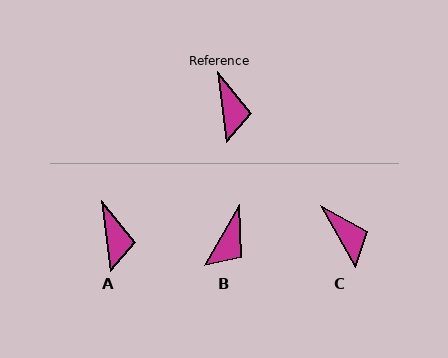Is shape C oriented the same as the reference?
No, it is off by about 23 degrees.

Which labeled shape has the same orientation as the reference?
A.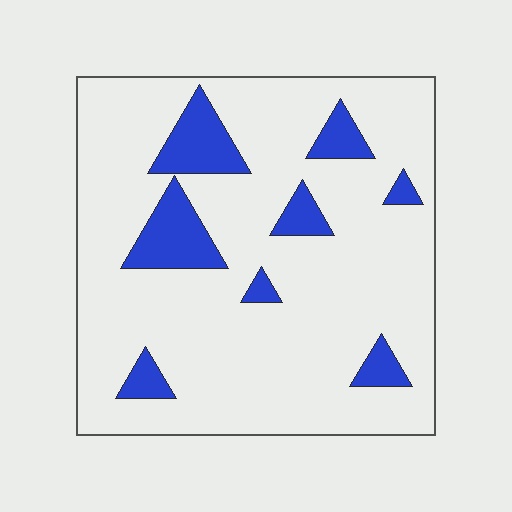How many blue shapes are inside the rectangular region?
8.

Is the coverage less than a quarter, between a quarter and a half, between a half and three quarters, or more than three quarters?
Less than a quarter.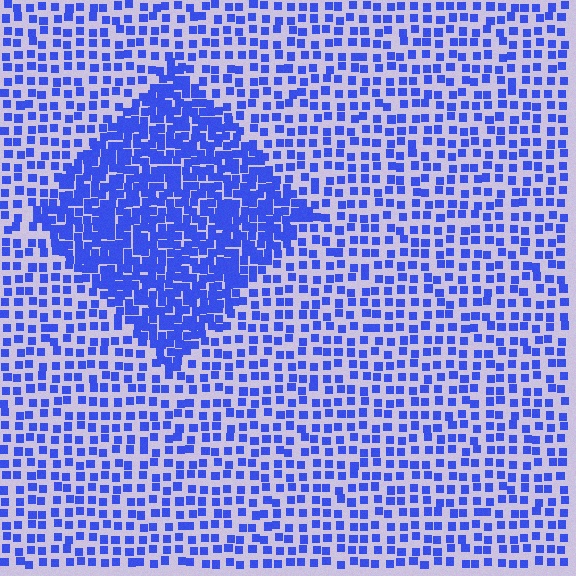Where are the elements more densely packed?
The elements are more densely packed inside the diamond boundary.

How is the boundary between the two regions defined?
The boundary is defined by a change in element density (approximately 2.2x ratio). All elements are the same color, size, and shape.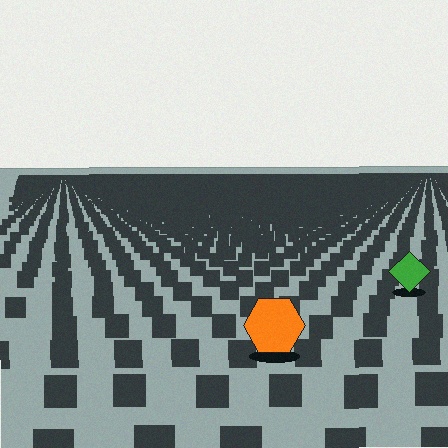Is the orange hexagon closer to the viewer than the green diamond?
Yes. The orange hexagon is closer — you can tell from the texture gradient: the ground texture is coarser near it.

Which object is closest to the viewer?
The orange hexagon is closest. The texture marks near it are larger and more spread out.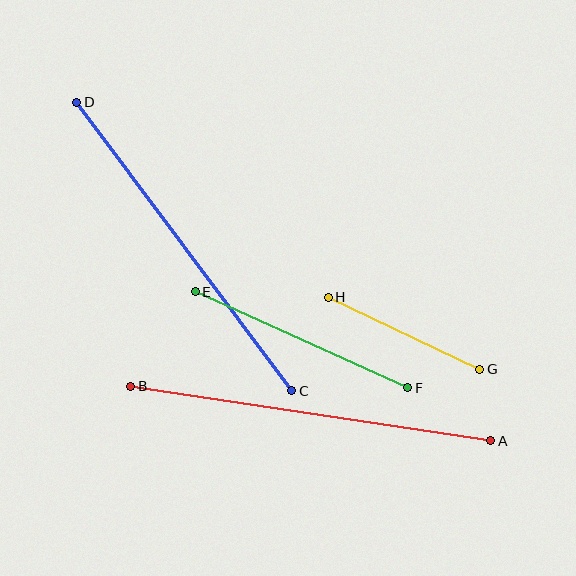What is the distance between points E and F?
The distance is approximately 233 pixels.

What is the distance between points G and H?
The distance is approximately 168 pixels.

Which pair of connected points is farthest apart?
Points A and B are farthest apart.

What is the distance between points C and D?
The distance is approximately 360 pixels.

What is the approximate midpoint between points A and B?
The midpoint is at approximately (311, 414) pixels.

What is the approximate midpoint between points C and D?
The midpoint is at approximately (184, 246) pixels.